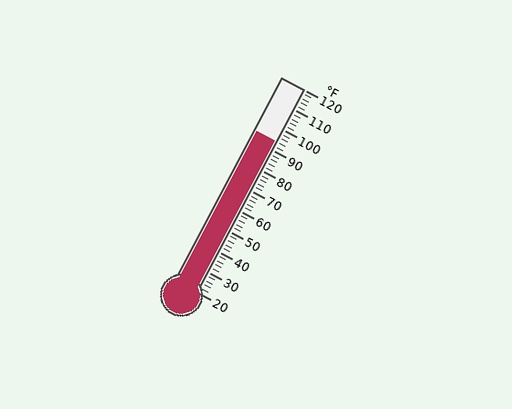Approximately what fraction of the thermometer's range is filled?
The thermometer is filled to approximately 75% of its range.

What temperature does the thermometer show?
The thermometer shows approximately 94°F.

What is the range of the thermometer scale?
The thermometer scale ranges from 20°F to 120°F.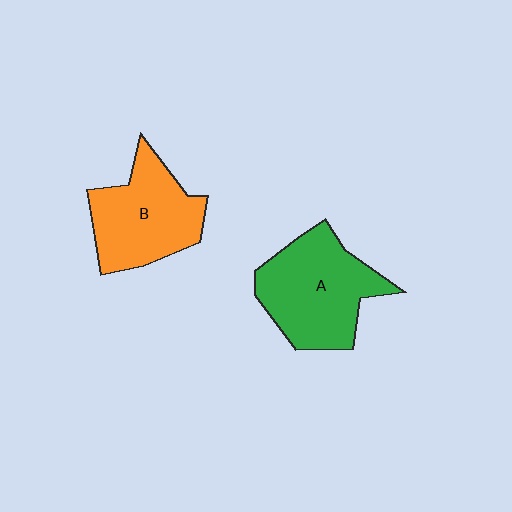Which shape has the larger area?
Shape A (green).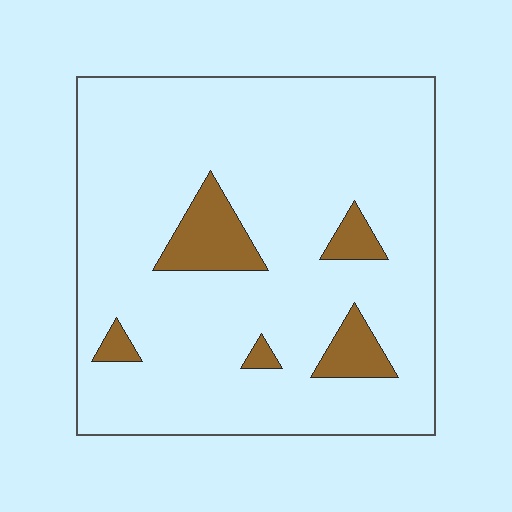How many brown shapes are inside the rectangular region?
5.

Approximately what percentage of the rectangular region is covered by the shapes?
Approximately 10%.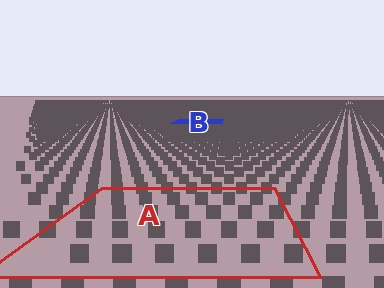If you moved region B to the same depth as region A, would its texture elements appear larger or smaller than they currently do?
They would appear larger. At a closer depth, the same texture elements are projected at a bigger on-screen size.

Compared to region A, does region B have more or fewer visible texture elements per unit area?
Region B has more texture elements per unit area — they are packed more densely because it is farther away.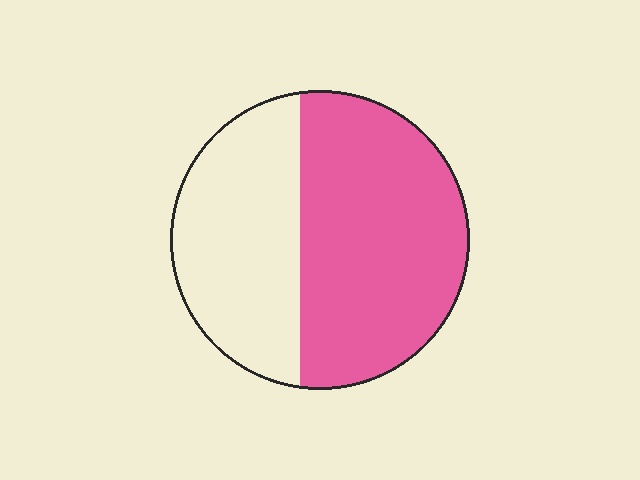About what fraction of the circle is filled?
About three fifths (3/5).